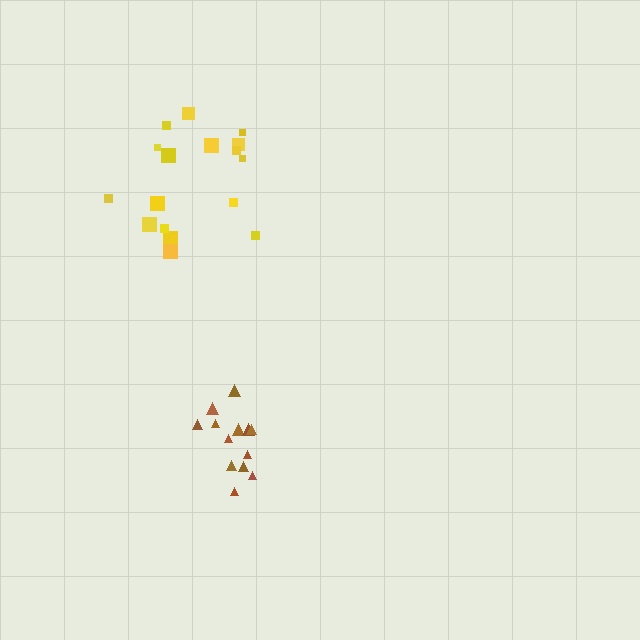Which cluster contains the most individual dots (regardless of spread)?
Yellow (17).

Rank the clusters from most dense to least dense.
brown, yellow.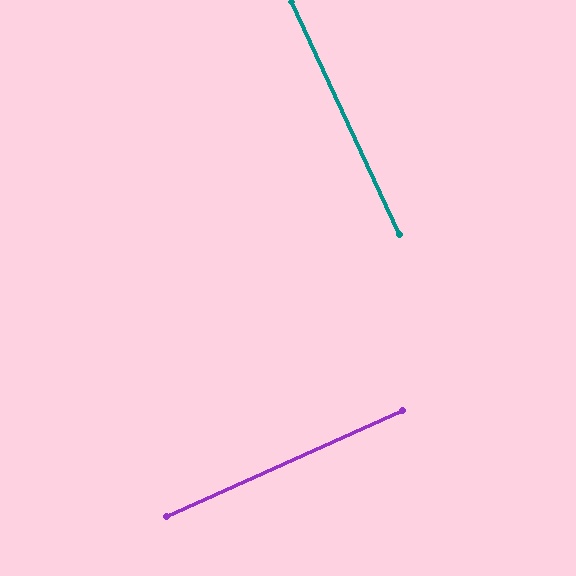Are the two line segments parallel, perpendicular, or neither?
Perpendicular — they meet at approximately 89°.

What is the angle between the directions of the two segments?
Approximately 89 degrees.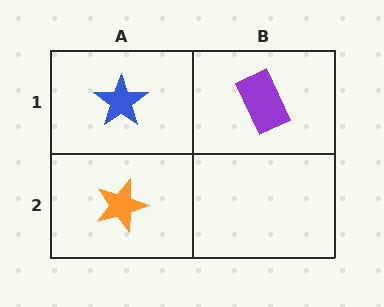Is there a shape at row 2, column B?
No, that cell is empty.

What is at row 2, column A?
An orange star.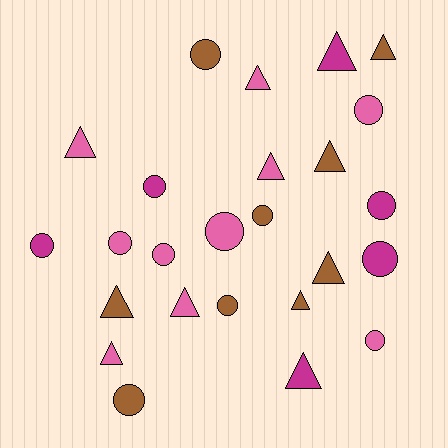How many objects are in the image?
There are 25 objects.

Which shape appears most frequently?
Circle, with 13 objects.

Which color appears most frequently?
Pink, with 10 objects.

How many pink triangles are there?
There are 5 pink triangles.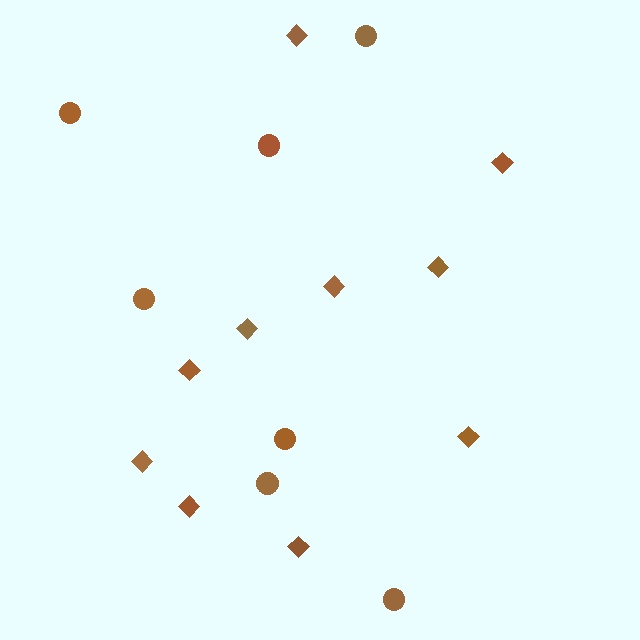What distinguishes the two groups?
There are 2 groups: one group of diamonds (10) and one group of circles (7).